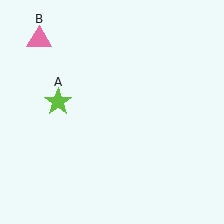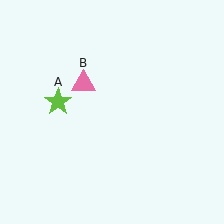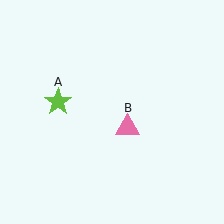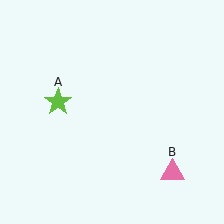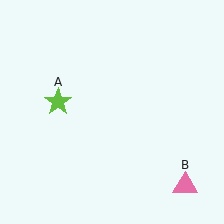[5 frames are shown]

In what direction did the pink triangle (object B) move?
The pink triangle (object B) moved down and to the right.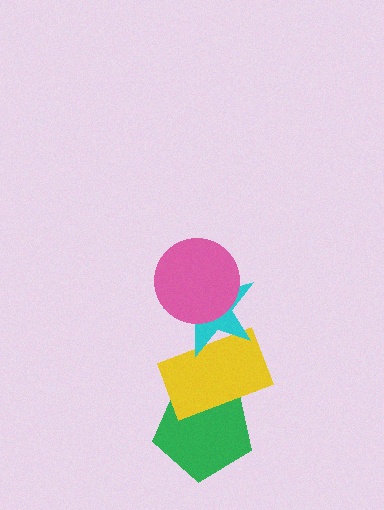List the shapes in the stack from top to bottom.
From top to bottom: the pink circle, the cyan star, the yellow rectangle, the green pentagon.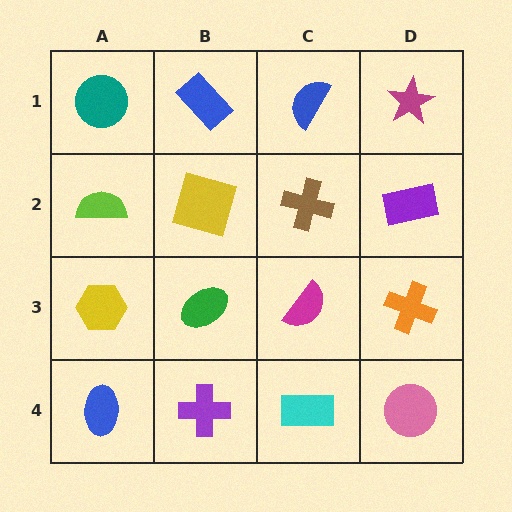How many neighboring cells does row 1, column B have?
3.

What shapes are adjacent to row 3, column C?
A brown cross (row 2, column C), a cyan rectangle (row 4, column C), a green ellipse (row 3, column B), an orange cross (row 3, column D).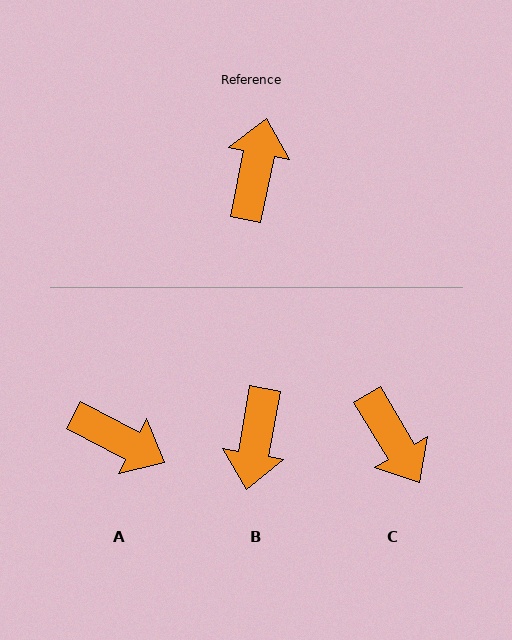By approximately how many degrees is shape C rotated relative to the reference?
Approximately 138 degrees clockwise.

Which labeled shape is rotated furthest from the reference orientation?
B, about 179 degrees away.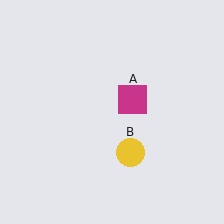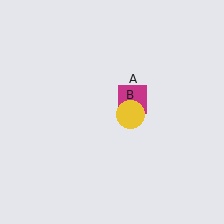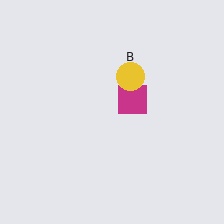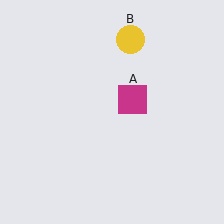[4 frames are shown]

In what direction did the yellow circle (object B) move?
The yellow circle (object B) moved up.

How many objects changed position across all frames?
1 object changed position: yellow circle (object B).